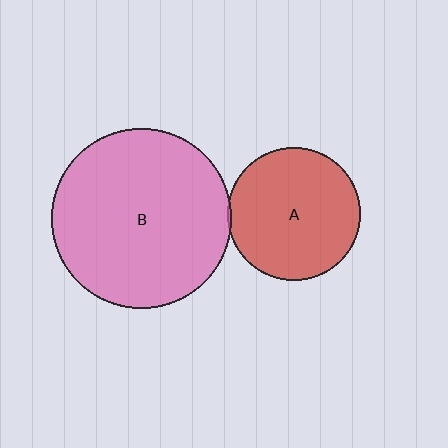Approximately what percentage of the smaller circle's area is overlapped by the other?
Approximately 5%.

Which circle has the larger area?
Circle B (pink).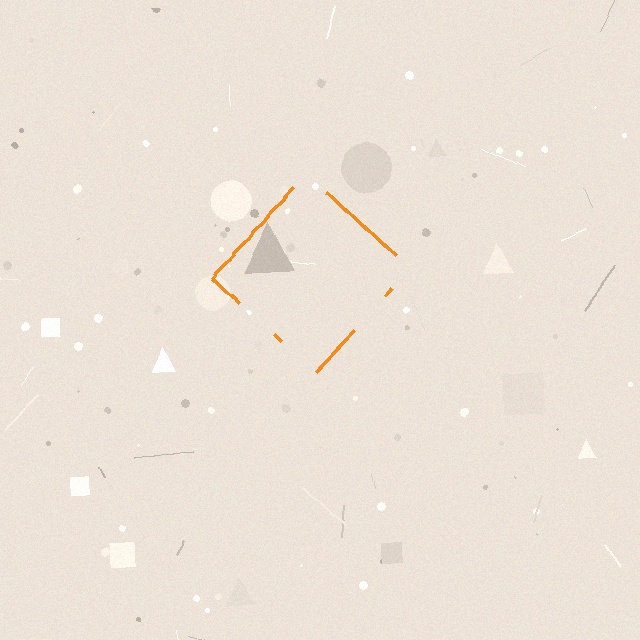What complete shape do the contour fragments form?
The contour fragments form a diamond.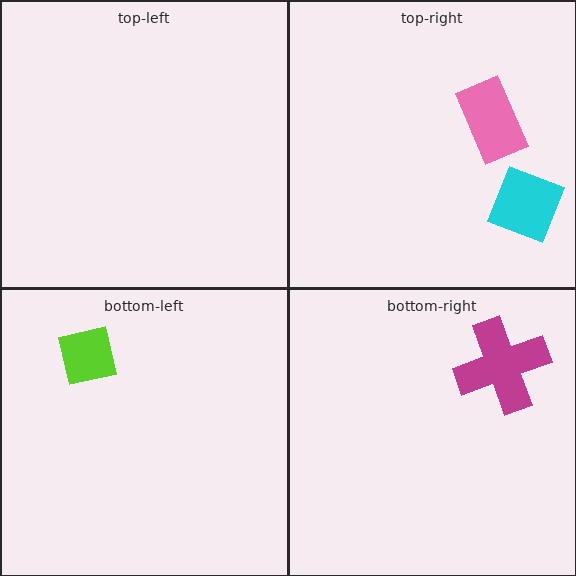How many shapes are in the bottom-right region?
1.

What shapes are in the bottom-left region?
The lime square.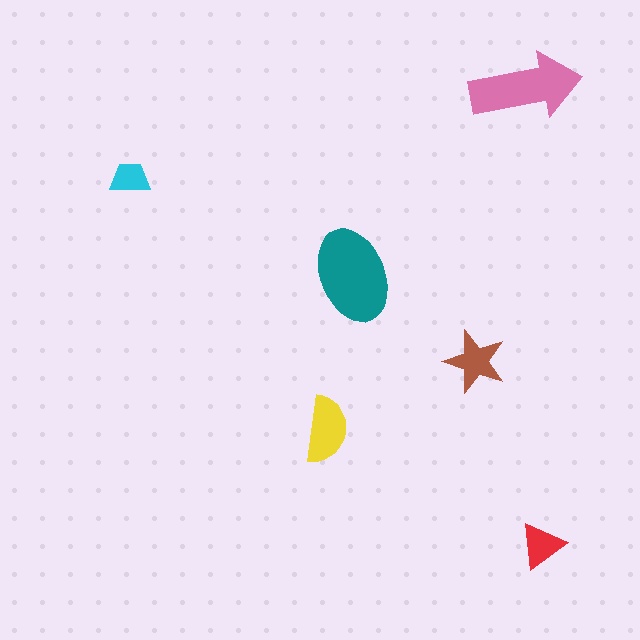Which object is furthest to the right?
The red triangle is rightmost.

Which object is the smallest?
The cyan trapezoid.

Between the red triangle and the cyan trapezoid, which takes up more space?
The red triangle.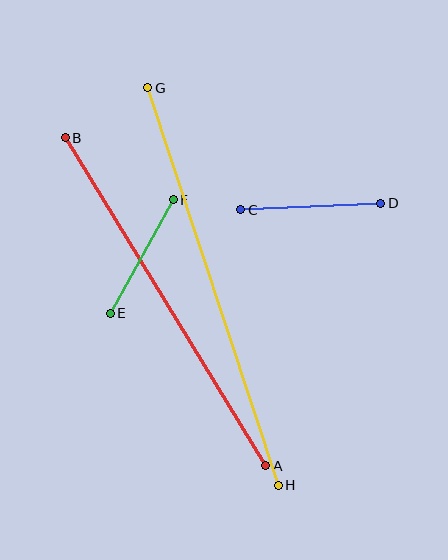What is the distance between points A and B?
The distance is approximately 384 pixels.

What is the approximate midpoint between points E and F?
The midpoint is at approximately (142, 256) pixels.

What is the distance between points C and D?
The distance is approximately 140 pixels.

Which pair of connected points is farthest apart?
Points G and H are farthest apart.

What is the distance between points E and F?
The distance is approximately 130 pixels.